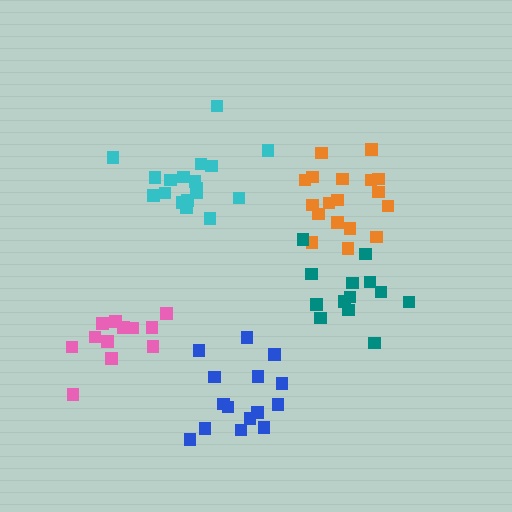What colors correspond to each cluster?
The clusters are colored: orange, cyan, pink, blue, teal.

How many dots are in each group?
Group 1: 18 dots, Group 2: 18 dots, Group 3: 12 dots, Group 4: 15 dots, Group 5: 13 dots (76 total).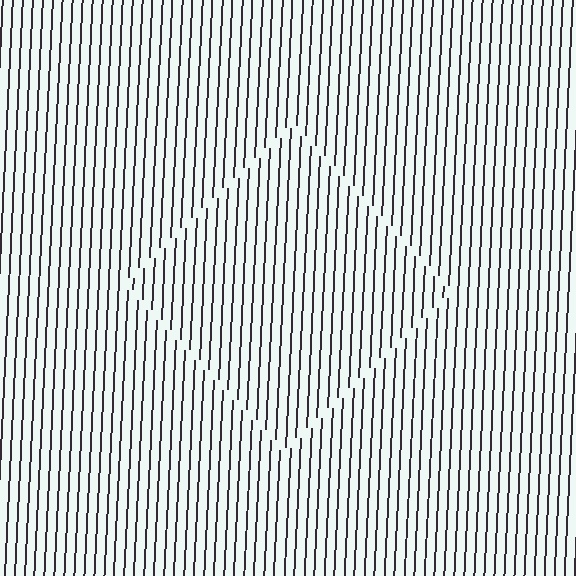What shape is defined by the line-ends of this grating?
An illusory square. The interior of the shape contains the same grating, shifted by half a period — the contour is defined by the phase discontinuity where line-ends from the inner and outer gratings abut.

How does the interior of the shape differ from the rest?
The interior of the shape contains the same grating, shifted by half a period — the contour is defined by the phase discontinuity where line-ends from the inner and outer gratings abut.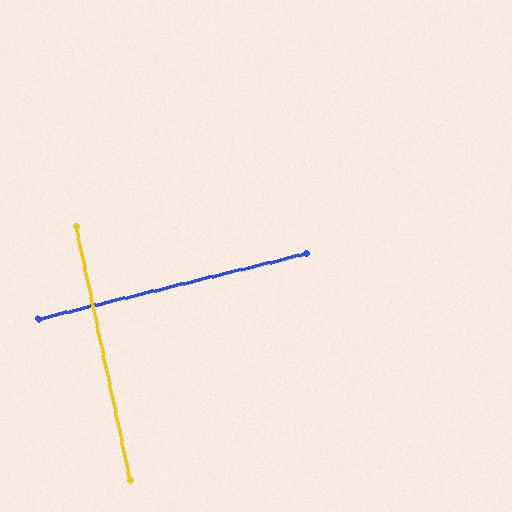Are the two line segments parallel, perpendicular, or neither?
Perpendicular — they meet at approximately 88°.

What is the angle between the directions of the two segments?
Approximately 88 degrees.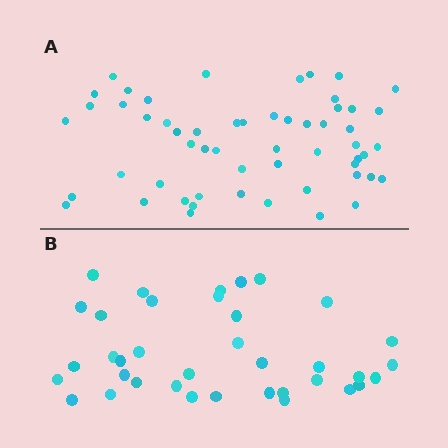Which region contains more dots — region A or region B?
Region A (the top region) has more dots.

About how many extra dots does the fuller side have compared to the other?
Region A has approximately 20 more dots than region B.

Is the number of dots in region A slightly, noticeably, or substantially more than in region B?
Region A has substantially more. The ratio is roughly 1.5 to 1.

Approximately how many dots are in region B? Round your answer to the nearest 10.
About 40 dots. (The exact count is 37, which rounds to 40.)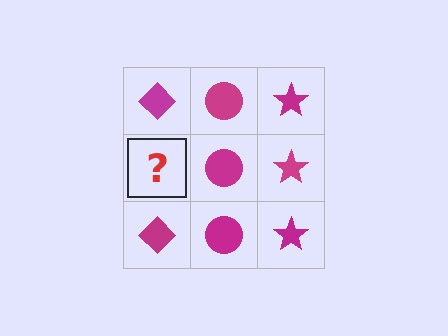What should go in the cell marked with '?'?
The missing cell should contain a magenta diamond.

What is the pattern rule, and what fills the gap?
The rule is that each column has a consistent shape. The gap should be filled with a magenta diamond.